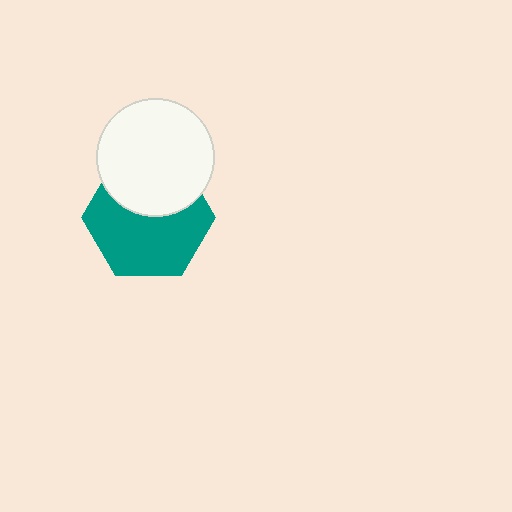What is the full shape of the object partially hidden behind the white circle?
The partially hidden object is a teal hexagon.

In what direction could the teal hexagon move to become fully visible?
The teal hexagon could move down. That would shift it out from behind the white circle entirely.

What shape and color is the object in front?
The object in front is a white circle.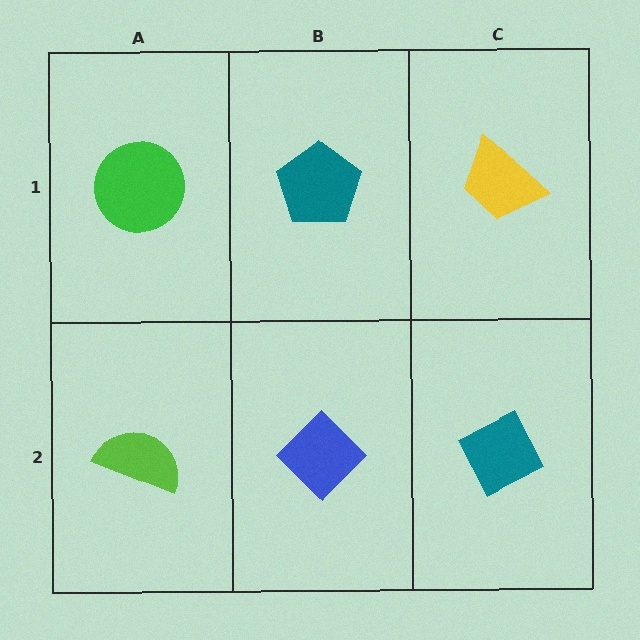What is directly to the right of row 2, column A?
A blue diamond.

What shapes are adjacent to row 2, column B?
A teal pentagon (row 1, column B), a lime semicircle (row 2, column A), a teal diamond (row 2, column C).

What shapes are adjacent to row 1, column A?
A lime semicircle (row 2, column A), a teal pentagon (row 1, column B).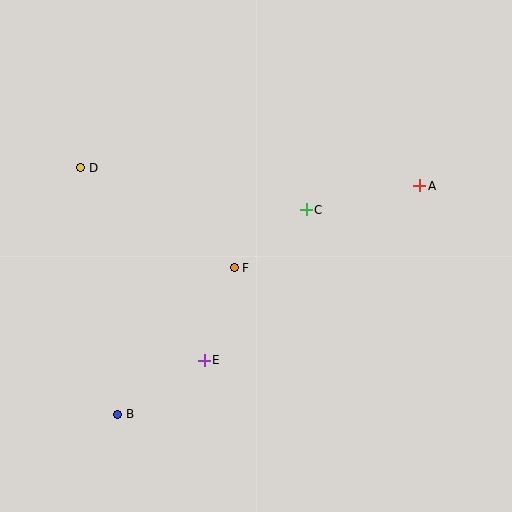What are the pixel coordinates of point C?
Point C is at (306, 210).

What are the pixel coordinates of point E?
Point E is at (204, 360).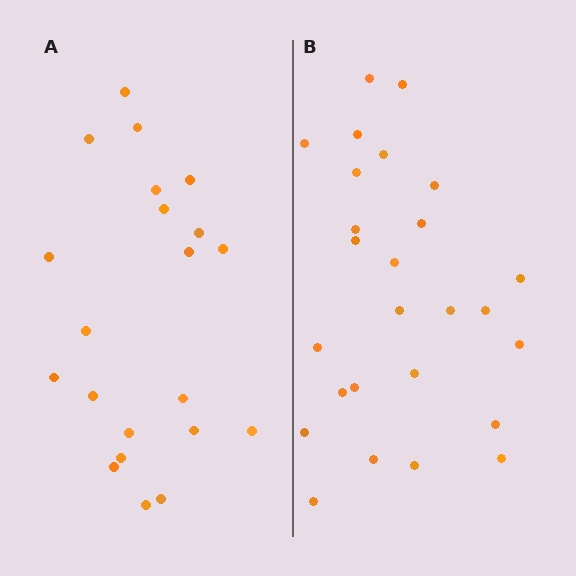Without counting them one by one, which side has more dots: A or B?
Region B (the right region) has more dots.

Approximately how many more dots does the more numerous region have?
Region B has about 5 more dots than region A.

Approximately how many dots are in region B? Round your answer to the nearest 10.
About 30 dots. (The exact count is 26, which rounds to 30.)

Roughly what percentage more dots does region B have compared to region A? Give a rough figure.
About 25% more.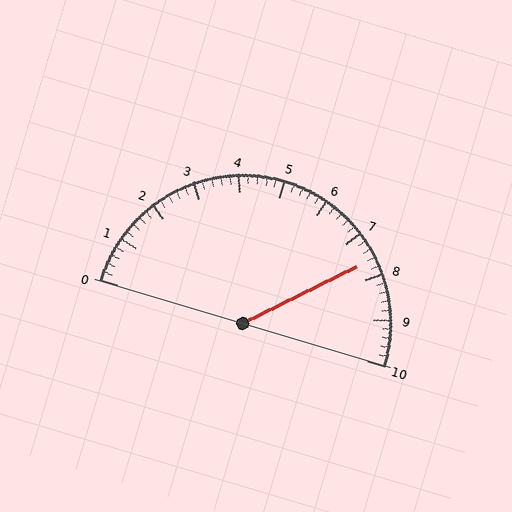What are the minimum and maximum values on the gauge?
The gauge ranges from 0 to 10.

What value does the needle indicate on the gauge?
The needle indicates approximately 7.6.